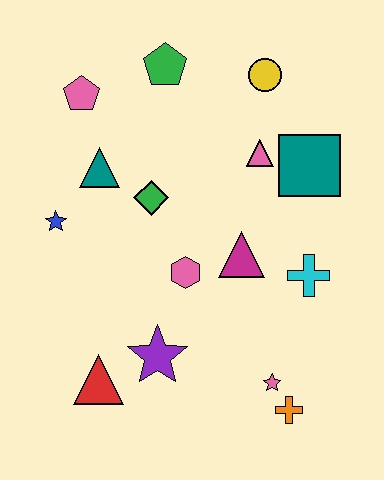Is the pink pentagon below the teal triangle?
No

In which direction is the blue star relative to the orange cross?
The blue star is to the left of the orange cross.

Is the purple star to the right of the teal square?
No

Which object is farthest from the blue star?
The orange cross is farthest from the blue star.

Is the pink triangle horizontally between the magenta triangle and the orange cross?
Yes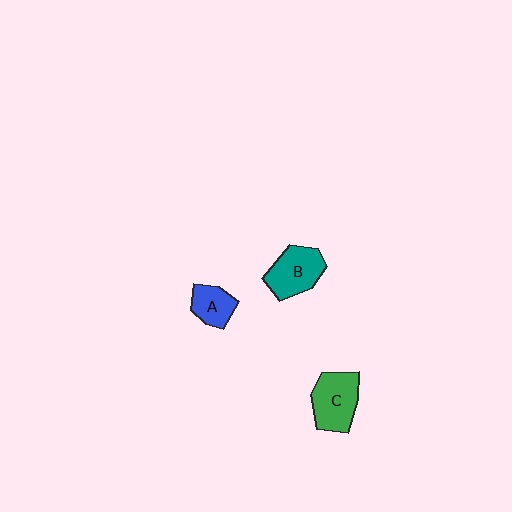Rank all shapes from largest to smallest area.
From largest to smallest: C (green), B (teal), A (blue).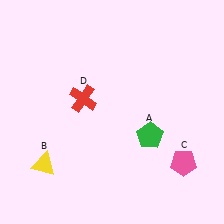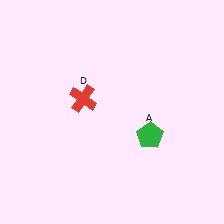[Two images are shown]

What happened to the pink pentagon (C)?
The pink pentagon (C) was removed in Image 2. It was in the bottom-right area of Image 1.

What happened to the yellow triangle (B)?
The yellow triangle (B) was removed in Image 2. It was in the bottom-left area of Image 1.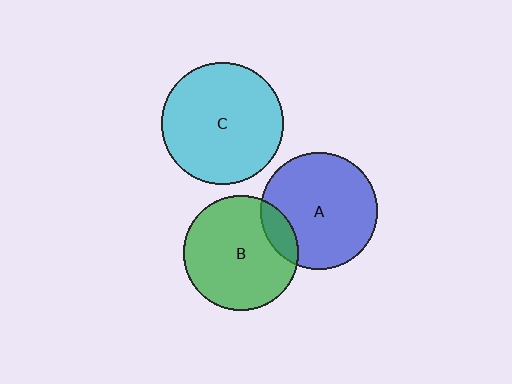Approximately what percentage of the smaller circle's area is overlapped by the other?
Approximately 15%.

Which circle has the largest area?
Circle C (cyan).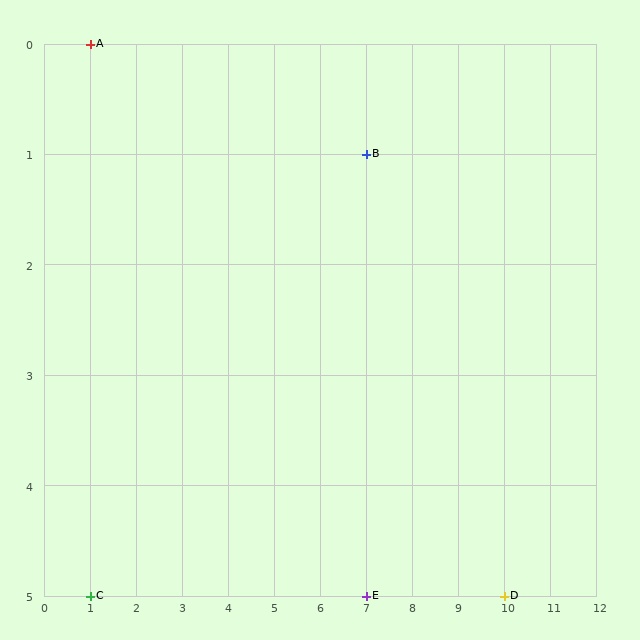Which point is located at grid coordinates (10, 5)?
Point D is at (10, 5).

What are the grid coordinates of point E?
Point E is at grid coordinates (7, 5).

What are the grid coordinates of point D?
Point D is at grid coordinates (10, 5).